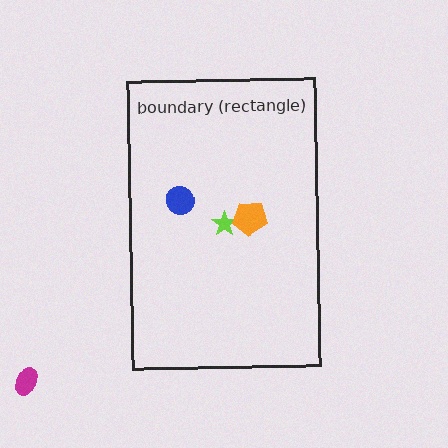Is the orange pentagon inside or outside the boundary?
Inside.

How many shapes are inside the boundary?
3 inside, 1 outside.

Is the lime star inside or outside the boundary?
Inside.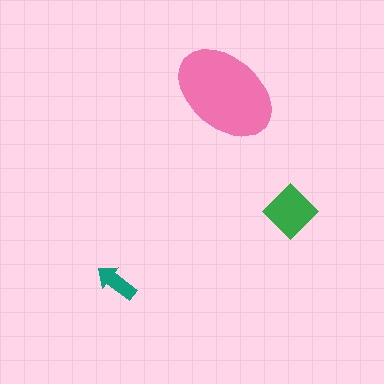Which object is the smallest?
The teal arrow.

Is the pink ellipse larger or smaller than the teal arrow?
Larger.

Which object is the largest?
The pink ellipse.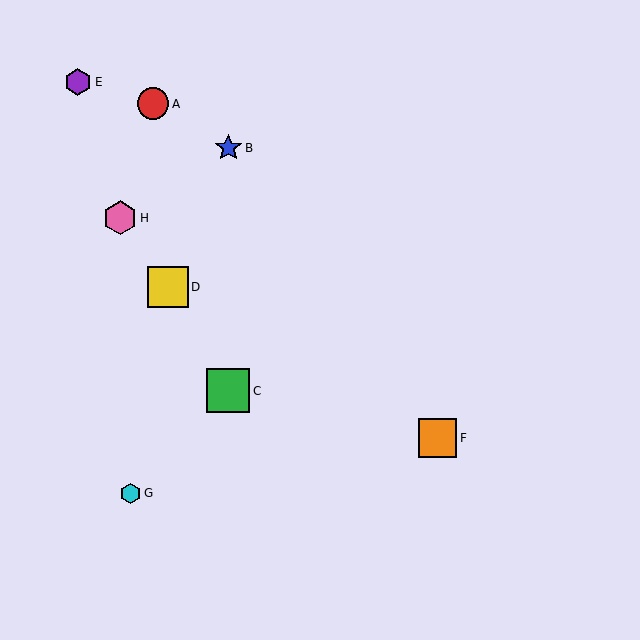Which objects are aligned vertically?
Objects B, C are aligned vertically.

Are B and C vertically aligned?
Yes, both are at x≈228.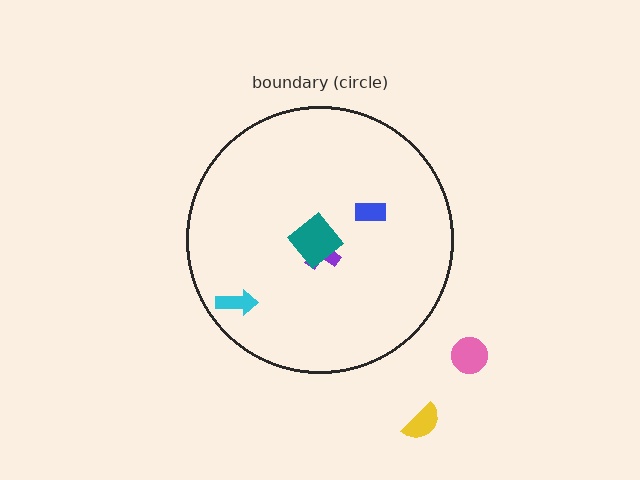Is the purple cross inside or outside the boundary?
Inside.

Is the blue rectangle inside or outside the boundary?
Inside.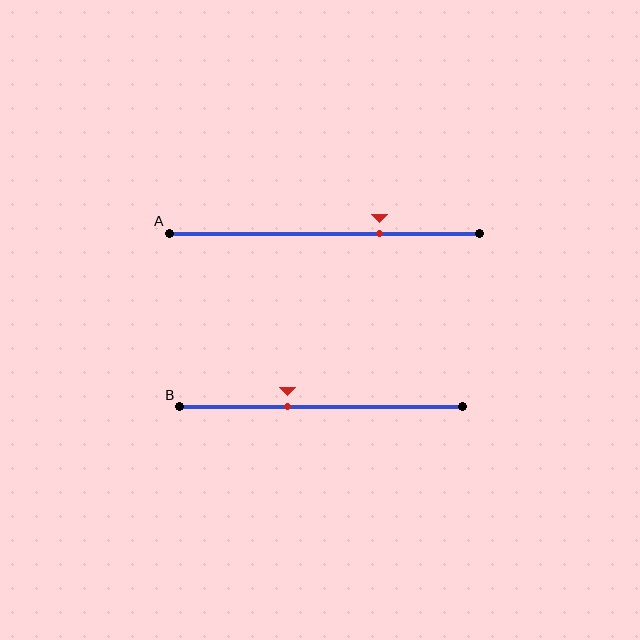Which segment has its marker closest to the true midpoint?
Segment B has its marker closest to the true midpoint.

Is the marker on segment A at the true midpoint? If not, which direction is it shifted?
No, the marker on segment A is shifted to the right by about 18% of the segment length.